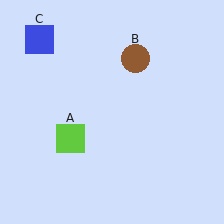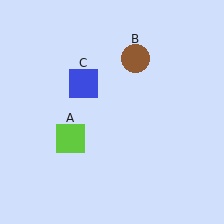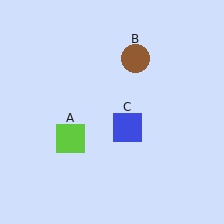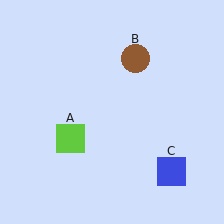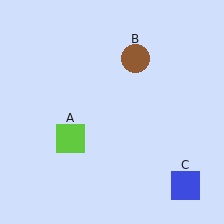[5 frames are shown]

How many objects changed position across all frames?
1 object changed position: blue square (object C).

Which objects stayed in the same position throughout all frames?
Lime square (object A) and brown circle (object B) remained stationary.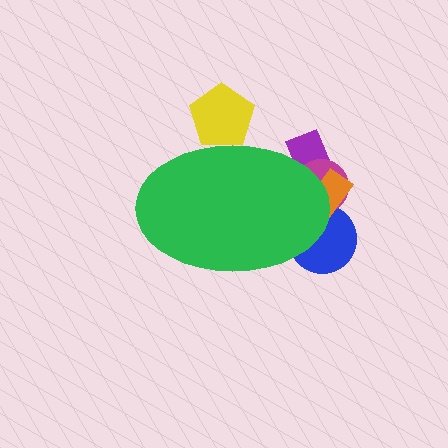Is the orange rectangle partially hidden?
Yes, the orange rectangle is partially hidden behind the green ellipse.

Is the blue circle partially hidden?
Yes, the blue circle is partially hidden behind the green ellipse.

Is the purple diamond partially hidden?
Yes, the purple diamond is partially hidden behind the green ellipse.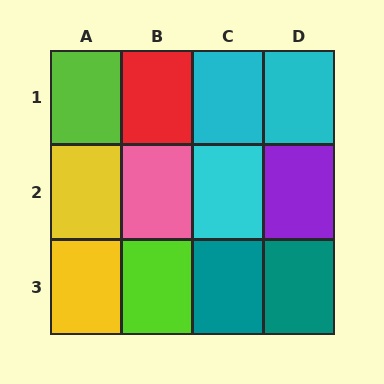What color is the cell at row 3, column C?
Teal.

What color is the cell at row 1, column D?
Cyan.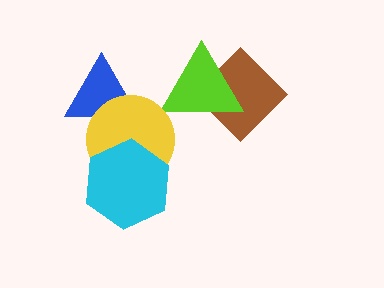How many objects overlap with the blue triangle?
1 object overlaps with the blue triangle.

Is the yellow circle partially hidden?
Yes, it is partially covered by another shape.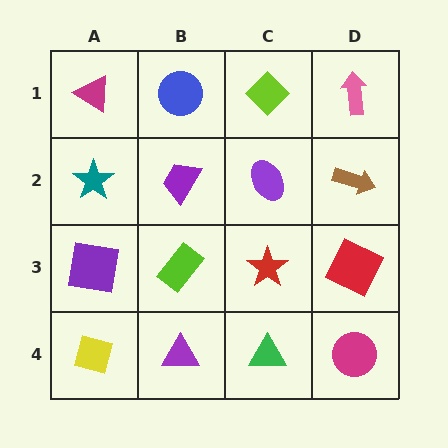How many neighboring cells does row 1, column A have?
2.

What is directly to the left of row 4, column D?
A green triangle.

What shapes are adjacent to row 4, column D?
A red square (row 3, column D), a green triangle (row 4, column C).